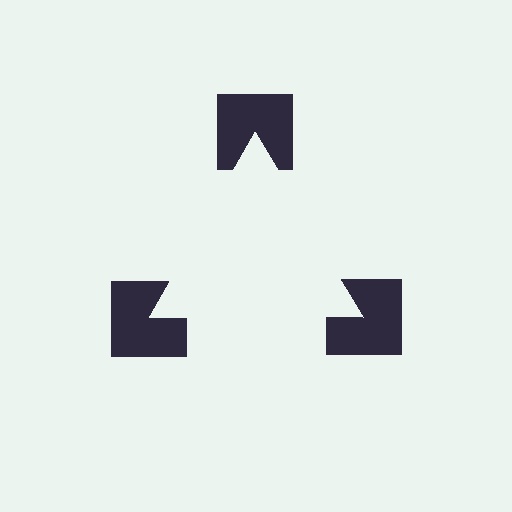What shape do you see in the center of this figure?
An illusory triangle — its edges are inferred from the aligned wedge cuts in the notched squares, not physically drawn.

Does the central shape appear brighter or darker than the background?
It typically appears slightly brighter than the background, even though no actual brightness change is drawn.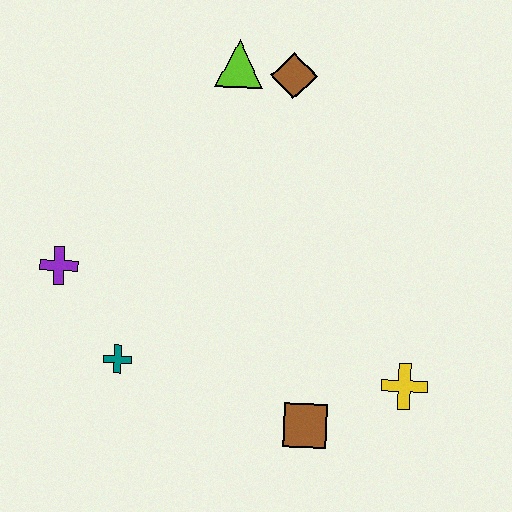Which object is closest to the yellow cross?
The brown square is closest to the yellow cross.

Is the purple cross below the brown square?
No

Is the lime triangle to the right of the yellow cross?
No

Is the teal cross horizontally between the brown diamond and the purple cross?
Yes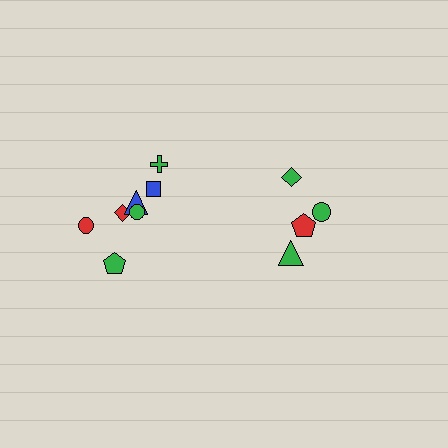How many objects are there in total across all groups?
There are 11 objects.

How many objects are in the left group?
There are 7 objects.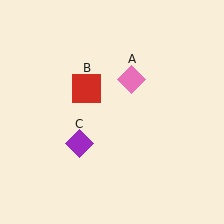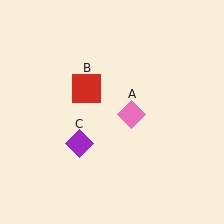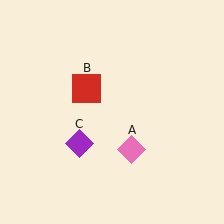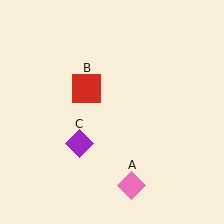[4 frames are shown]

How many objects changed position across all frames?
1 object changed position: pink diamond (object A).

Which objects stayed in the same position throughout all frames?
Red square (object B) and purple diamond (object C) remained stationary.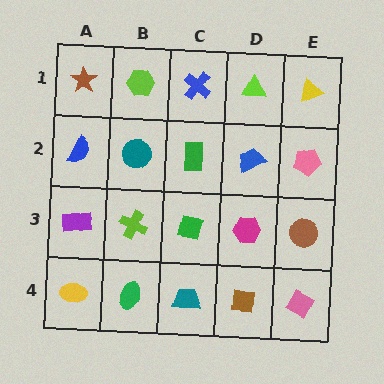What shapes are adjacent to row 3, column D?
A blue trapezoid (row 2, column D), a brown square (row 4, column D), a green square (row 3, column C), a brown circle (row 3, column E).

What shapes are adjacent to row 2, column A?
A brown star (row 1, column A), a purple rectangle (row 3, column A), a teal circle (row 2, column B).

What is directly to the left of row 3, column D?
A green square.